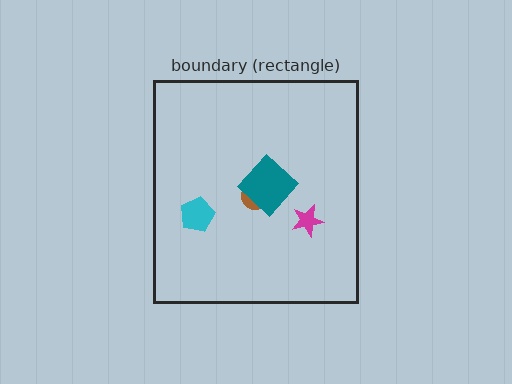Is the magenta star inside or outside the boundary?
Inside.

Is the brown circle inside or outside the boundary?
Inside.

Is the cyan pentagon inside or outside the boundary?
Inside.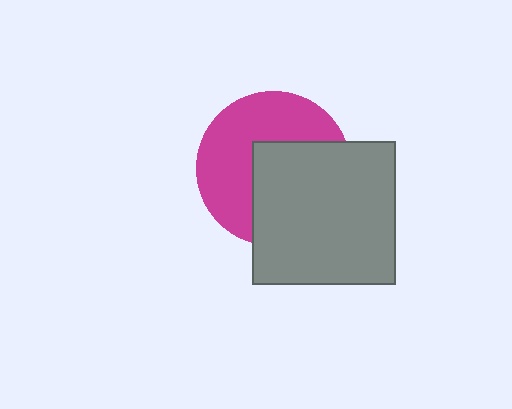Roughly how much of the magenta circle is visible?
About half of it is visible (roughly 52%).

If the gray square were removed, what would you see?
You would see the complete magenta circle.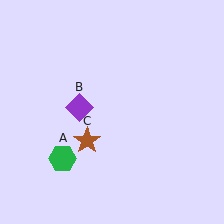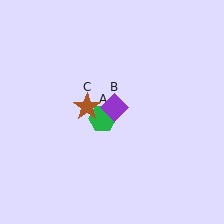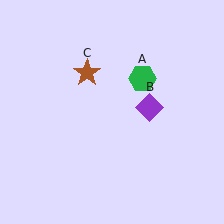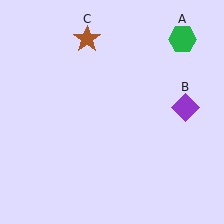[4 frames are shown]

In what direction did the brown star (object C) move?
The brown star (object C) moved up.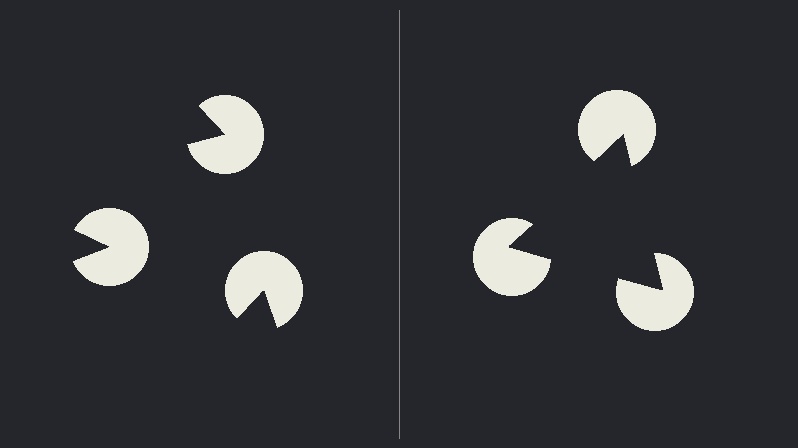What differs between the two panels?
The pac-man discs are positioned identically on both sides; only the wedge orientations differ. On the right they align to a triangle; on the left they are misaligned.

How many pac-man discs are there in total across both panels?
6 — 3 on each side.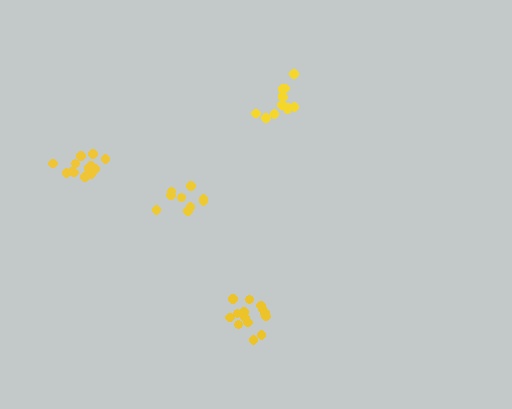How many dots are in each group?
Group 1: 14 dots, Group 2: 14 dots, Group 3: 13 dots, Group 4: 9 dots (50 total).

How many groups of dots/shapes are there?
There are 4 groups.